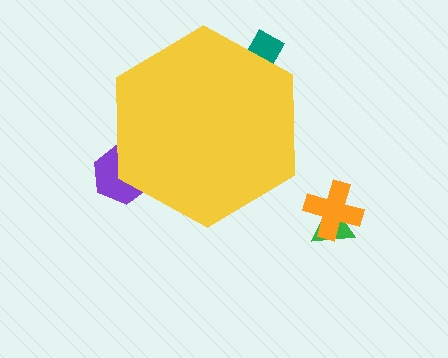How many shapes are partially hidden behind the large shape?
2 shapes are partially hidden.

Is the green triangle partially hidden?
No, the green triangle is fully visible.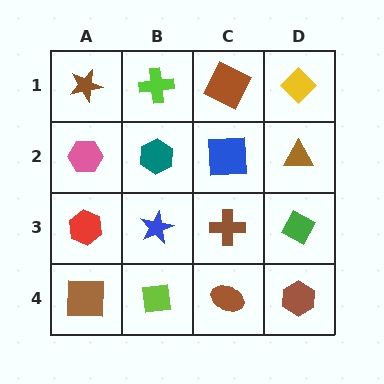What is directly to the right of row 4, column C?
A brown hexagon.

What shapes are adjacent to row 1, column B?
A teal hexagon (row 2, column B), a brown star (row 1, column A), a brown square (row 1, column C).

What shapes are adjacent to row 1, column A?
A pink hexagon (row 2, column A), a lime cross (row 1, column B).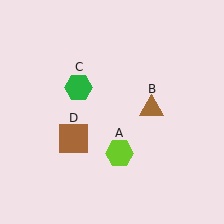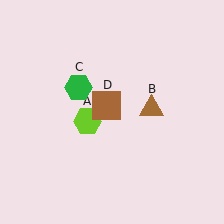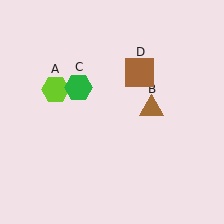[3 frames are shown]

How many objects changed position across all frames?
2 objects changed position: lime hexagon (object A), brown square (object D).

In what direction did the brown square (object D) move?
The brown square (object D) moved up and to the right.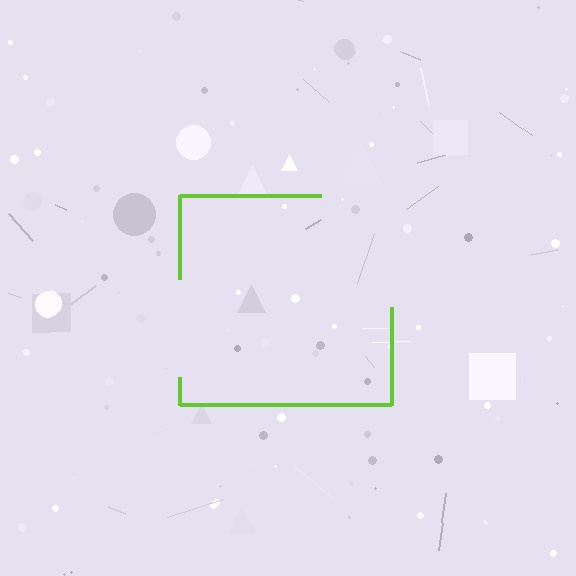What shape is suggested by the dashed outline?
The dashed outline suggests a square.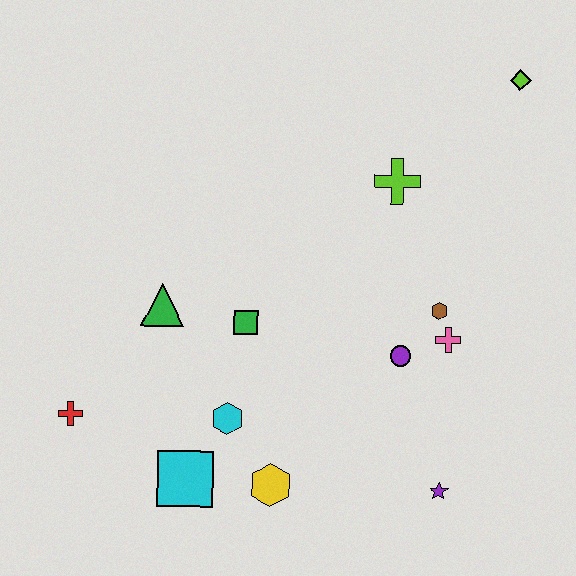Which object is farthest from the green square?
The lime diamond is farthest from the green square.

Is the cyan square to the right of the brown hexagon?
No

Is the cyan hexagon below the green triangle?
Yes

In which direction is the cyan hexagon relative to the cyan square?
The cyan hexagon is above the cyan square.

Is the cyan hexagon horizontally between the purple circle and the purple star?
No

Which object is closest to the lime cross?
The brown hexagon is closest to the lime cross.